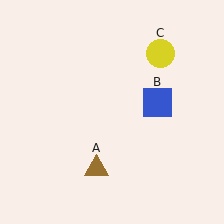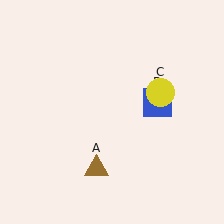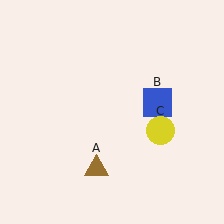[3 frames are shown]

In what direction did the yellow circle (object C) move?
The yellow circle (object C) moved down.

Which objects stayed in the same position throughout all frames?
Brown triangle (object A) and blue square (object B) remained stationary.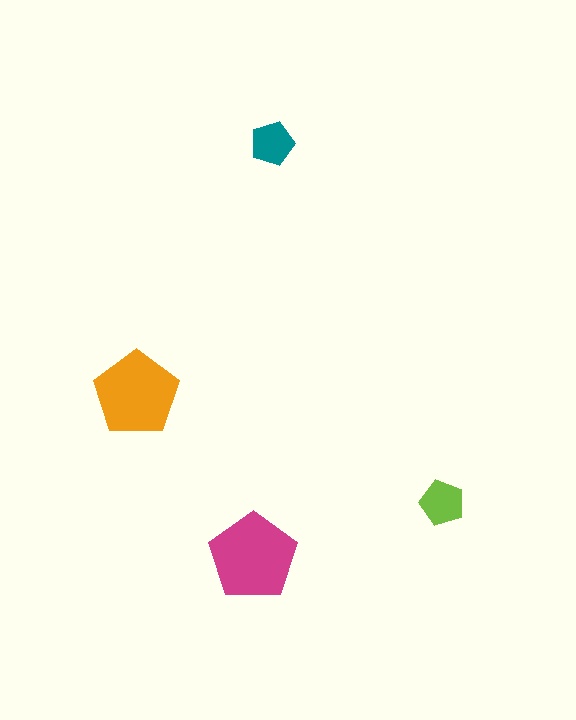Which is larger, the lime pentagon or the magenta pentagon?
The magenta one.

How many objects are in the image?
There are 4 objects in the image.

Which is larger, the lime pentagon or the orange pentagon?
The orange one.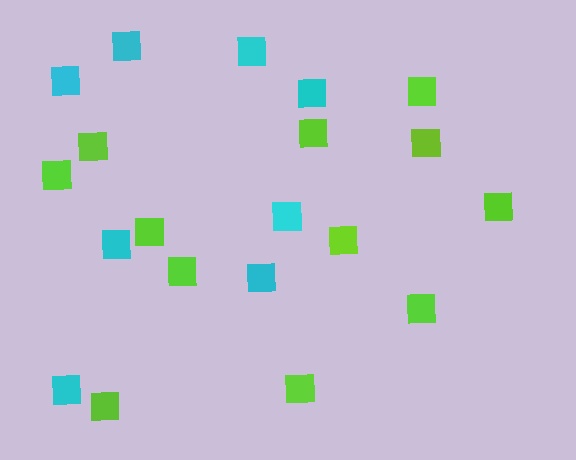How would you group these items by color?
There are 2 groups: one group of cyan squares (8) and one group of lime squares (12).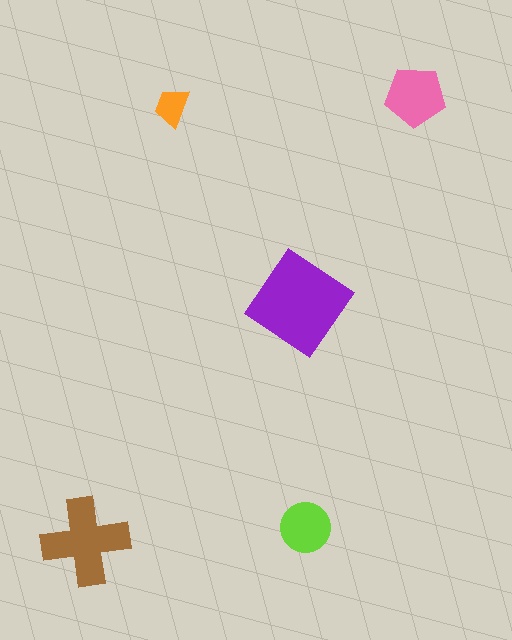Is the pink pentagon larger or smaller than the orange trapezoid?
Larger.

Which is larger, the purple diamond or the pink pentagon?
The purple diamond.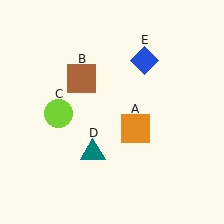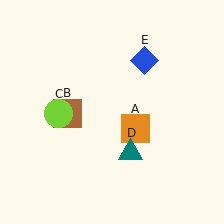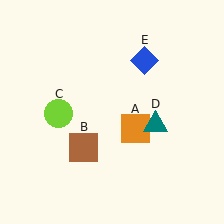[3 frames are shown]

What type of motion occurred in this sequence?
The brown square (object B), teal triangle (object D) rotated counterclockwise around the center of the scene.